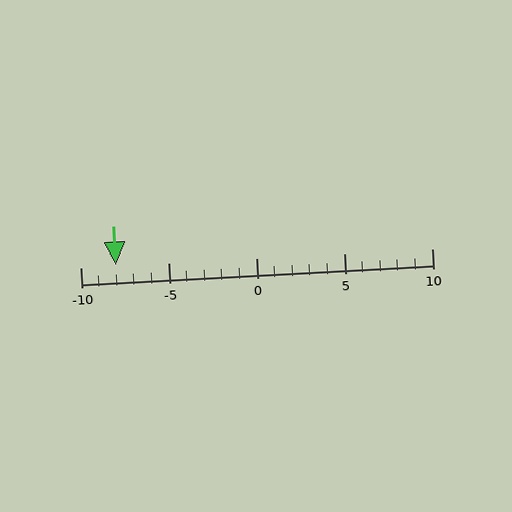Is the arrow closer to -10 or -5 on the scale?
The arrow is closer to -10.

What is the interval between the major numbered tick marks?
The major tick marks are spaced 5 units apart.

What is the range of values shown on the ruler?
The ruler shows values from -10 to 10.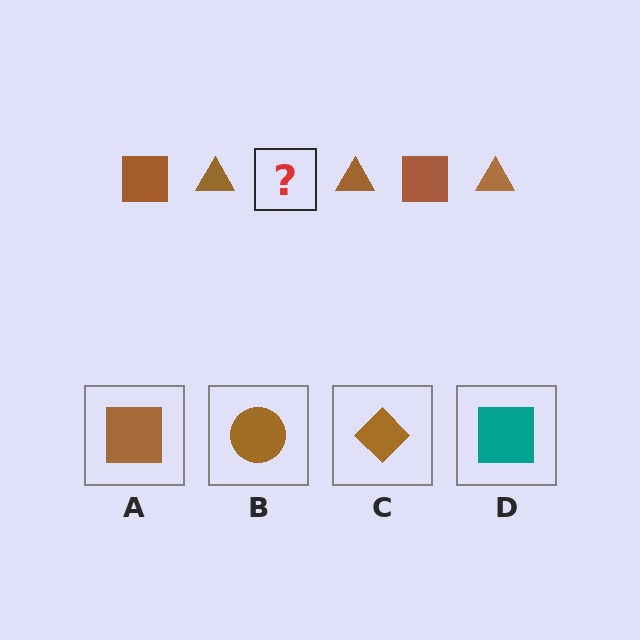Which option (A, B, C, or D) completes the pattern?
A.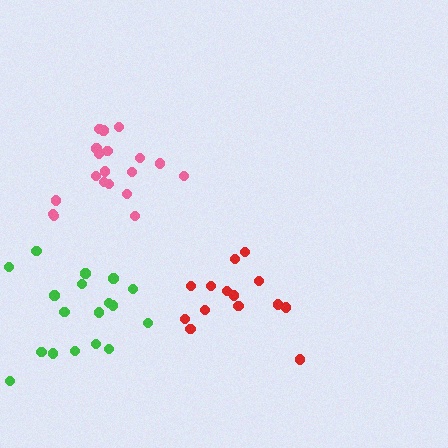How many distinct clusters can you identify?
There are 3 distinct clusters.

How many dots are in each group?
Group 1: 14 dots, Group 2: 19 dots, Group 3: 18 dots (51 total).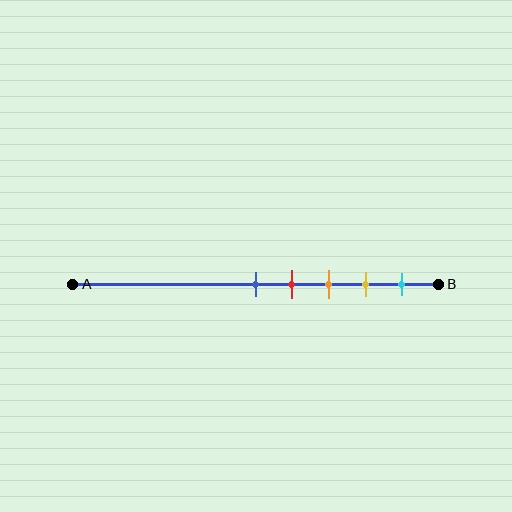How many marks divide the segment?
There are 5 marks dividing the segment.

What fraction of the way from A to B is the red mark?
The red mark is approximately 60% (0.6) of the way from A to B.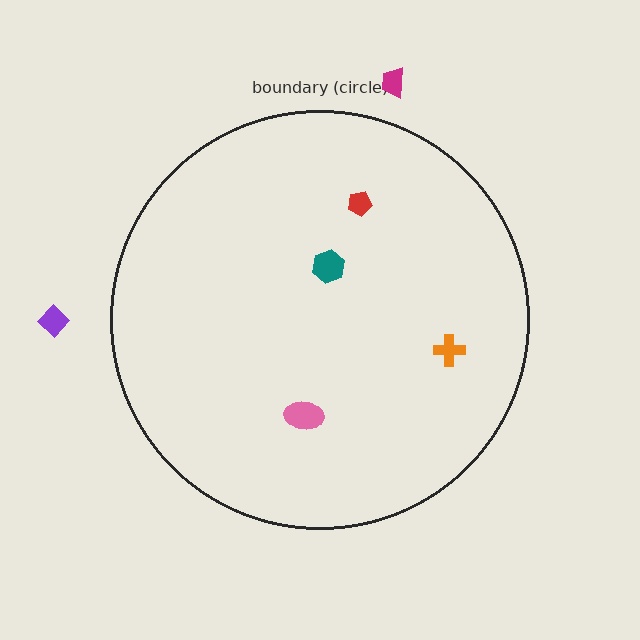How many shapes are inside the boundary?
4 inside, 2 outside.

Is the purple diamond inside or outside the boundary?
Outside.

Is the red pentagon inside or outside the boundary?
Inside.